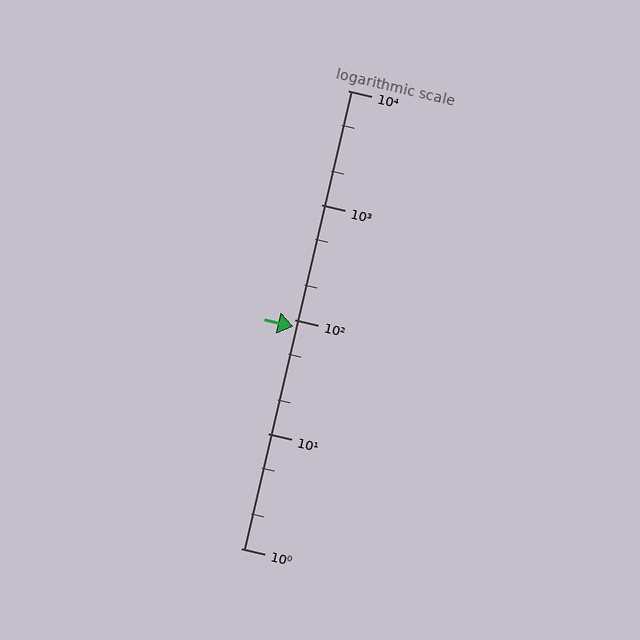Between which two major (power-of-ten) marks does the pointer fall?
The pointer is between 10 and 100.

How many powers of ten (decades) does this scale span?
The scale spans 4 decades, from 1 to 10000.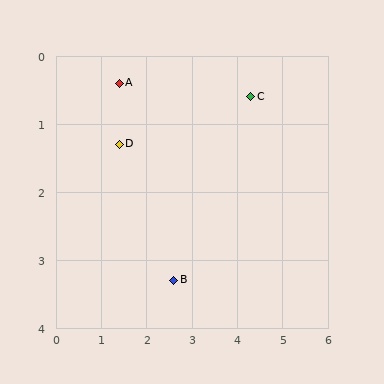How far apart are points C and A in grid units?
Points C and A are about 2.9 grid units apart.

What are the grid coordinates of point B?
Point B is at approximately (2.6, 3.3).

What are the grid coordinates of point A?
Point A is at approximately (1.4, 0.4).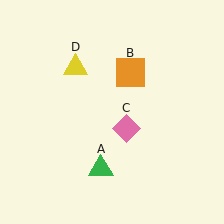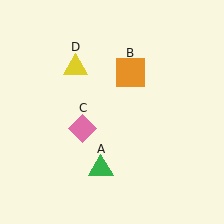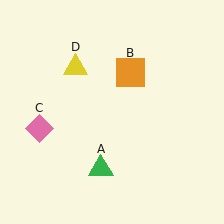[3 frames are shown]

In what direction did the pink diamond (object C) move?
The pink diamond (object C) moved left.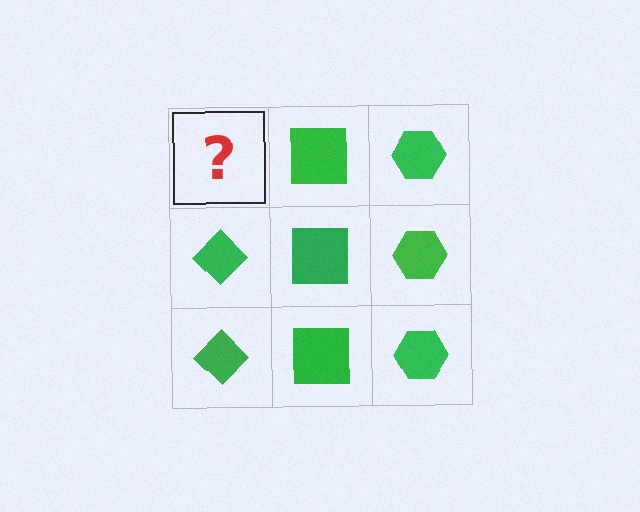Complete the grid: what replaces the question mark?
The question mark should be replaced with a green diamond.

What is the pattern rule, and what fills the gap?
The rule is that each column has a consistent shape. The gap should be filled with a green diamond.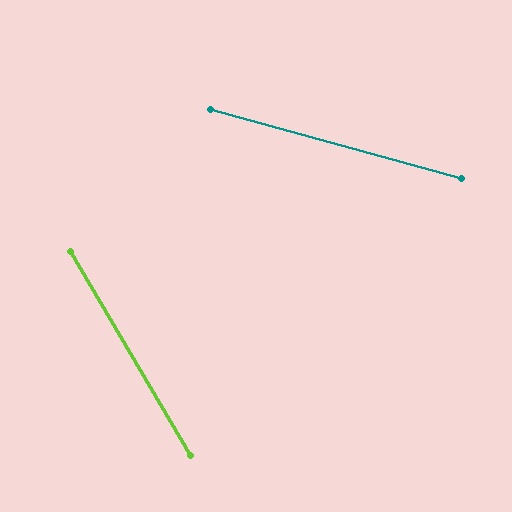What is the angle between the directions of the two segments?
Approximately 44 degrees.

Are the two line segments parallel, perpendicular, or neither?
Neither parallel nor perpendicular — they differ by about 44°.